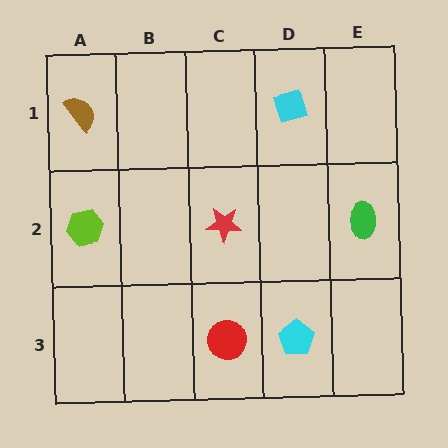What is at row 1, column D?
A cyan diamond.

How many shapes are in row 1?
2 shapes.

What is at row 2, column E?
A green ellipse.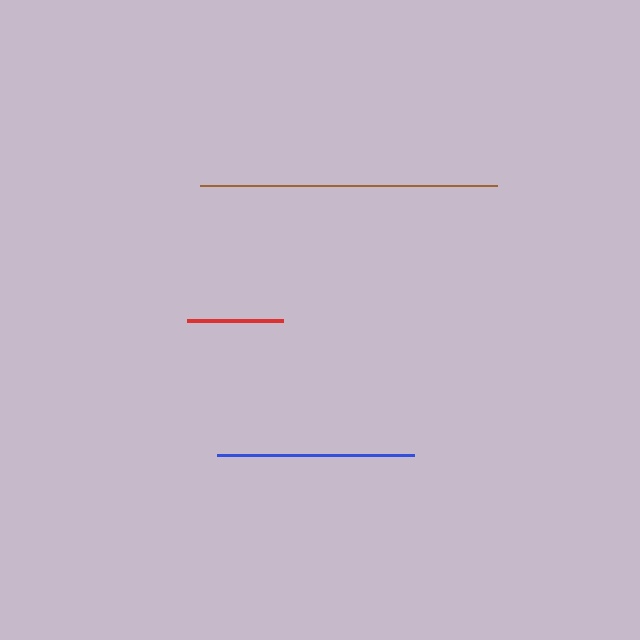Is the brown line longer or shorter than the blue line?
The brown line is longer than the blue line.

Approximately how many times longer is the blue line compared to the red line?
The blue line is approximately 2.1 times the length of the red line.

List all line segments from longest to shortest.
From longest to shortest: brown, blue, red.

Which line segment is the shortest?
The red line is the shortest at approximately 95 pixels.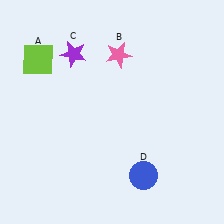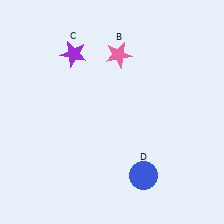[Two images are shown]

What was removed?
The lime square (A) was removed in Image 2.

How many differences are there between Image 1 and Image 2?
There is 1 difference between the two images.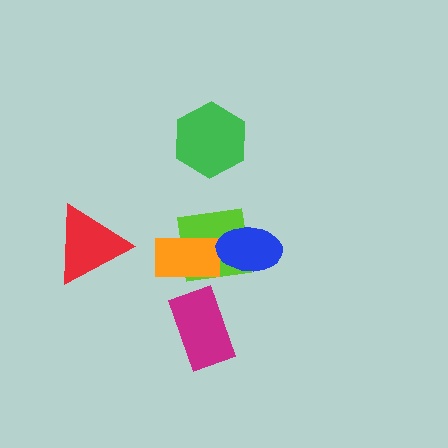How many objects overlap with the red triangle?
0 objects overlap with the red triangle.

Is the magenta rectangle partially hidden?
No, no other shape covers it.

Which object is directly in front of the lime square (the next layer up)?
The orange rectangle is directly in front of the lime square.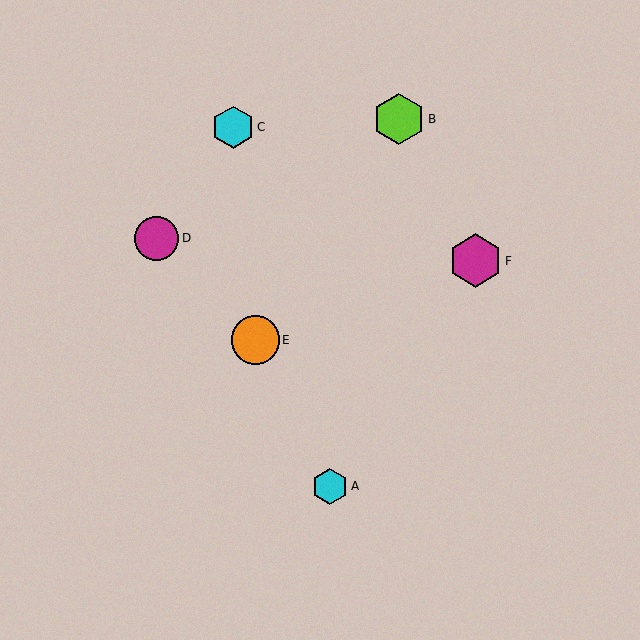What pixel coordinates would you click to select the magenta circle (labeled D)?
Click at (157, 238) to select the magenta circle D.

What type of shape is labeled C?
Shape C is a cyan hexagon.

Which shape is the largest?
The magenta hexagon (labeled F) is the largest.